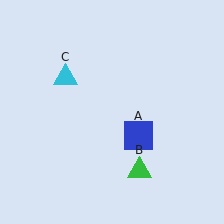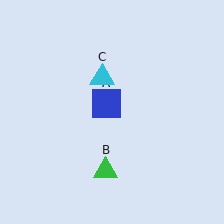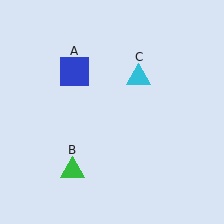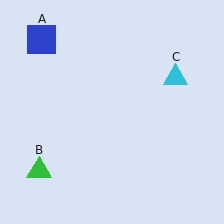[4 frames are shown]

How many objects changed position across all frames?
3 objects changed position: blue square (object A), green triangle (object B), cyan triangle (object C).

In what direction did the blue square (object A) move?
The blue square (object A) moved up and to the left.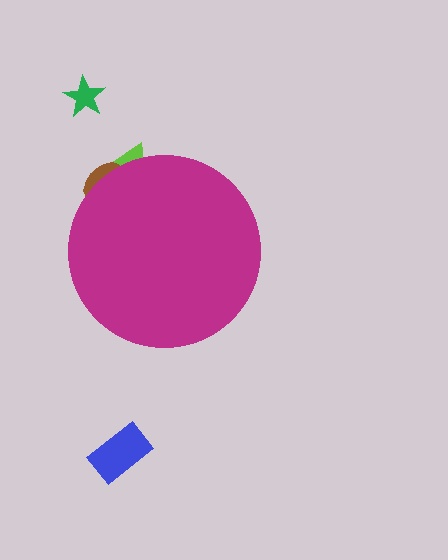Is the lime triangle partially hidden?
Yes, the lime triangle is partially hidden behind the magenta circle.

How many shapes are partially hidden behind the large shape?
2 shapes are partially hidden.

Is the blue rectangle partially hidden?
No, the blue rectangle is fully visible.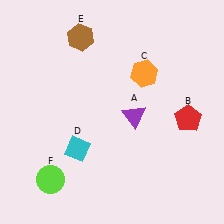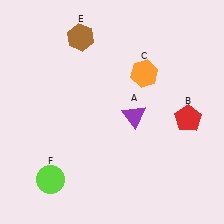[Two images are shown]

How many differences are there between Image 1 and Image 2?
There is 1 difference between the two images.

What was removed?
The cyan diamond (D) was removed in Image 2.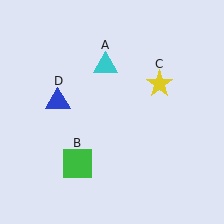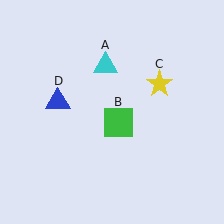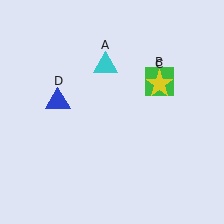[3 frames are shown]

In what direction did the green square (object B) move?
The green square (object B) moved up and to the right.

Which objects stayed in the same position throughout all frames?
Cyan triangle (object A) and yellow star (object C) and blue triangle (object D) remained stationary.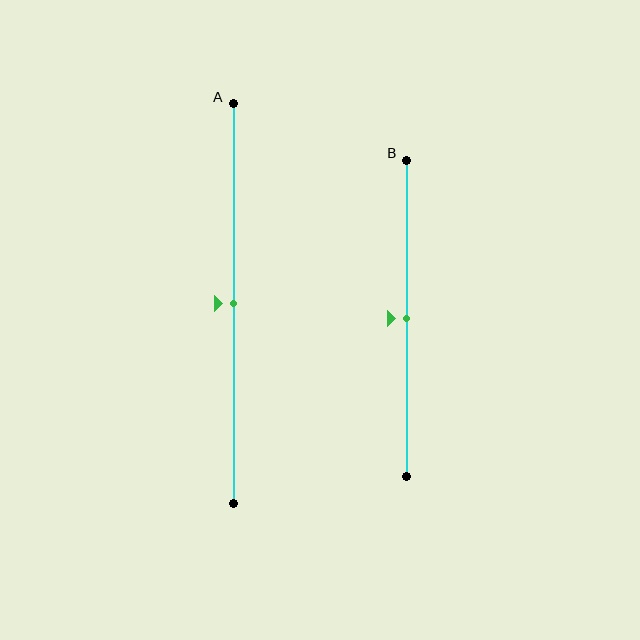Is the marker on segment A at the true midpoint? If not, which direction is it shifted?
Yes, the marker on segment A is at the true midpoint.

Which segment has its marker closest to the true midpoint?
Segment A has its marker closest to the true midpoint.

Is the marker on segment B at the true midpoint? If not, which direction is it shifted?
Yes, the marker on segment B is at the true midpoint.